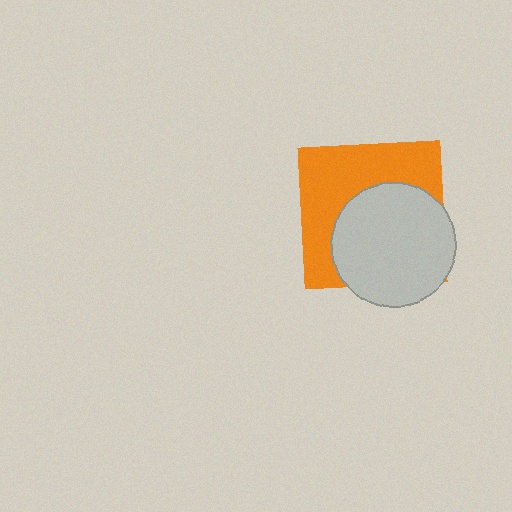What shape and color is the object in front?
The object in front is a light gray circle.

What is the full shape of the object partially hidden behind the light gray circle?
The partially hidden object is an orange square.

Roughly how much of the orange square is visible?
About half of it is visible (roughly 49%).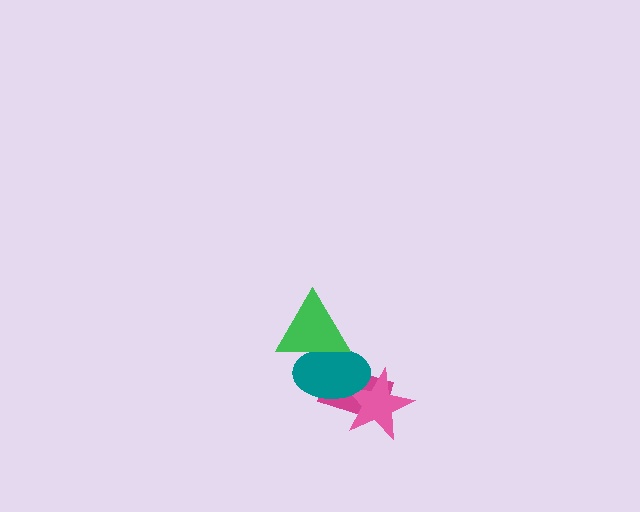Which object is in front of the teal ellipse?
The green triangle is in front of the teal ellipse.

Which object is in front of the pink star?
The teal ellipse is in front of the pink star.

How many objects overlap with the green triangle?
1 object overlaps with the green triangle.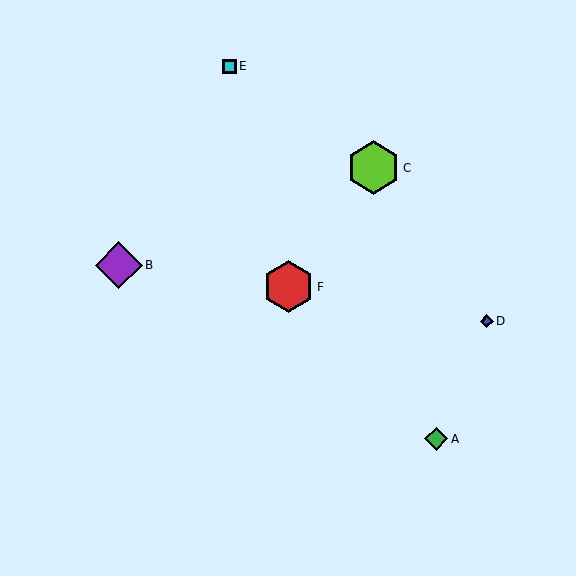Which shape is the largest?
The lime hexagon (labeled C) is the largest.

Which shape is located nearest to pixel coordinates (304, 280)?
The red hexagon (labeled F) at (289, 287) is nearest to that location.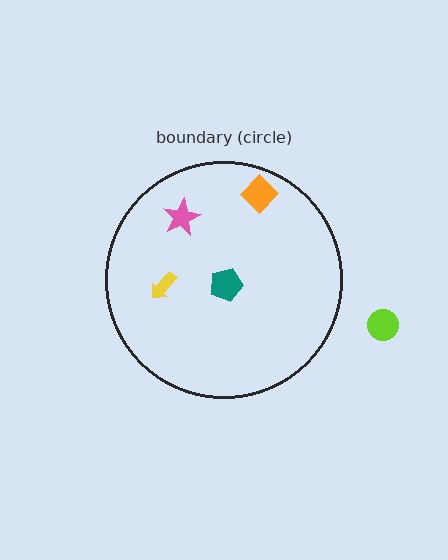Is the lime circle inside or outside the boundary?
Outside.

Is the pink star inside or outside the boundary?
Inside.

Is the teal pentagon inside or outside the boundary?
Inside.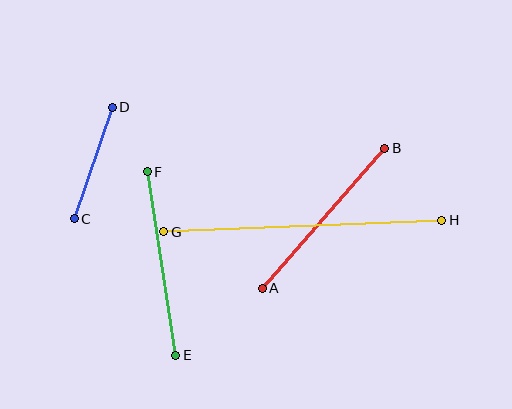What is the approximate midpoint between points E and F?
The midpoint is at approximately (162, 263) pixels.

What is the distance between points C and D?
The distance is approximately 118 pixels.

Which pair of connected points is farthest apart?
Points G and H are farthest apart.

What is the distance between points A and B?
The distance is approximately 186 pixels.